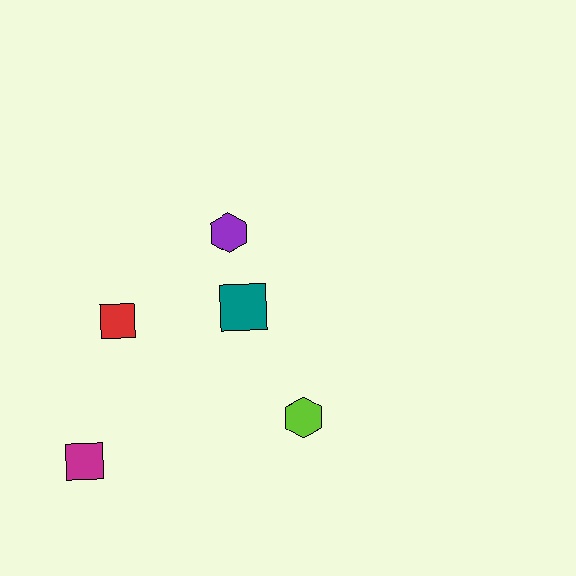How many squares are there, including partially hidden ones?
There are 3 squares.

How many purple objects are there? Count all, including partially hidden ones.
There is 1 purple object.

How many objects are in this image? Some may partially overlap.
There are 5 objects.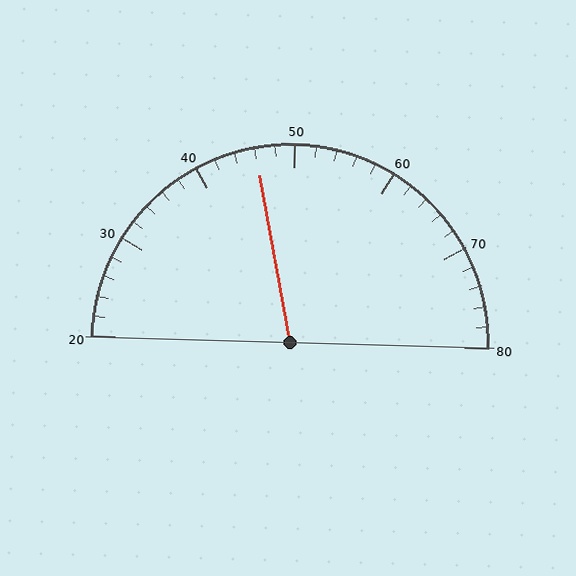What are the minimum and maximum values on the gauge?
The gauge ranges from 20 to 80.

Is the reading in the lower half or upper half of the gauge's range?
The reading is in the lower half of the range (20 to 80).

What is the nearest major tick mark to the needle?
The nearest major tick mark is 50.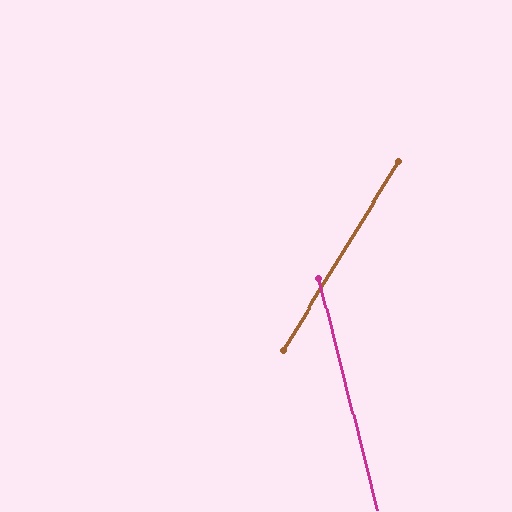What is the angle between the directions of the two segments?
Approximately 46 degrees.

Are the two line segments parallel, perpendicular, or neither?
Neither parallel nor perpendicular — they differ by about 46°.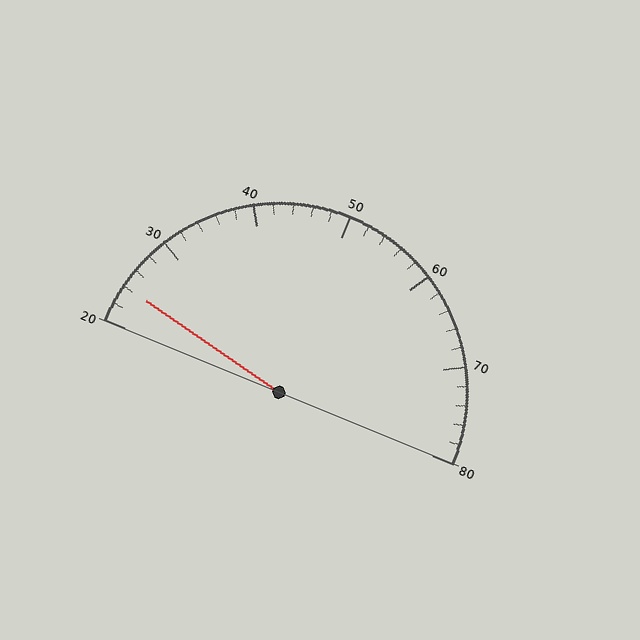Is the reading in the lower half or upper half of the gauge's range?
The reading is in the lower half of the range (20 to 80).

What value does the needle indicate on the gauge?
The needle indicates approximately 24.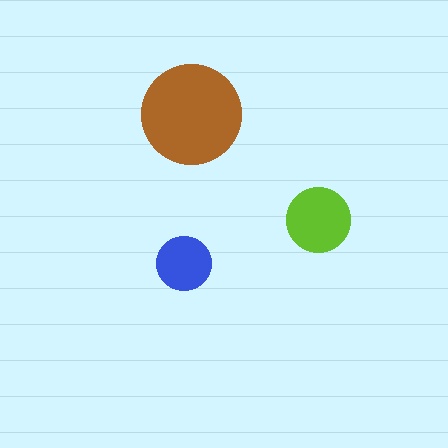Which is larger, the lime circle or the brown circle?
The brown one.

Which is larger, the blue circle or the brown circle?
The brown one.